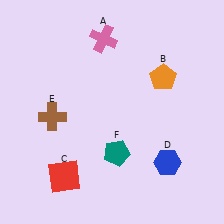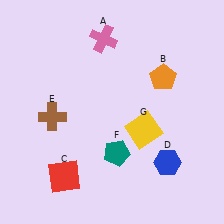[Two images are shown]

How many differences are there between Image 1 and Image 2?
There is 1 difference between the two images.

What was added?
A yellow square (G) was added in Image 2.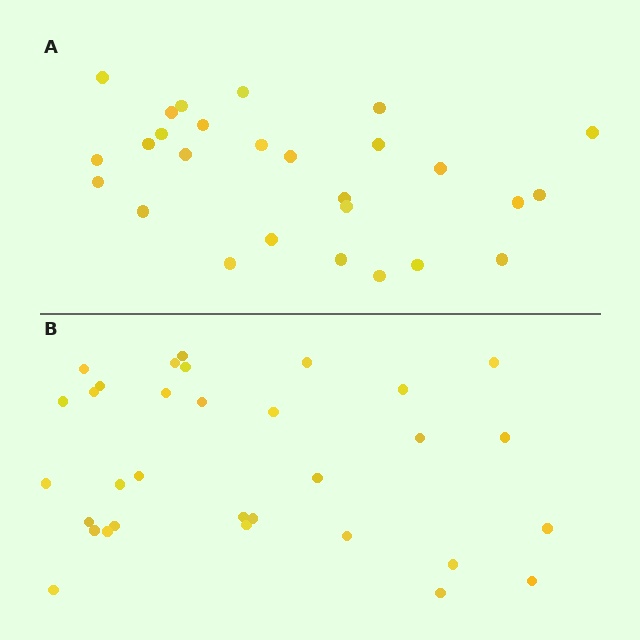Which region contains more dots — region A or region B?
Region B (the bottom region) has more dots.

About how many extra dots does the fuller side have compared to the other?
Region B has about 5 more dots than region A.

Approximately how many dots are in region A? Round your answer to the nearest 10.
About 30 dots. (The exact count is 27, which rounds to 30.)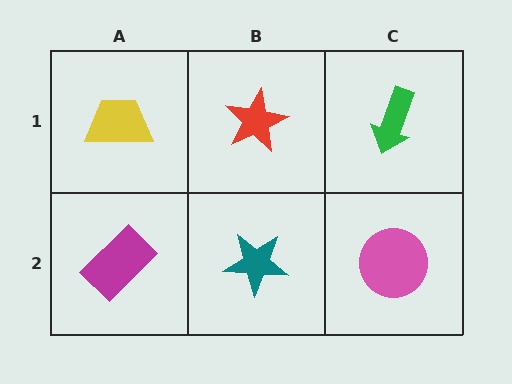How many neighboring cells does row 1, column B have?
3.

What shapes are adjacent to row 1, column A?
A magenta rectangle (row 2, column A), a red star (row 1, column B).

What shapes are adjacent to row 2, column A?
A yellow trapezoid (row 1, column A), a teal star (row 2, column B).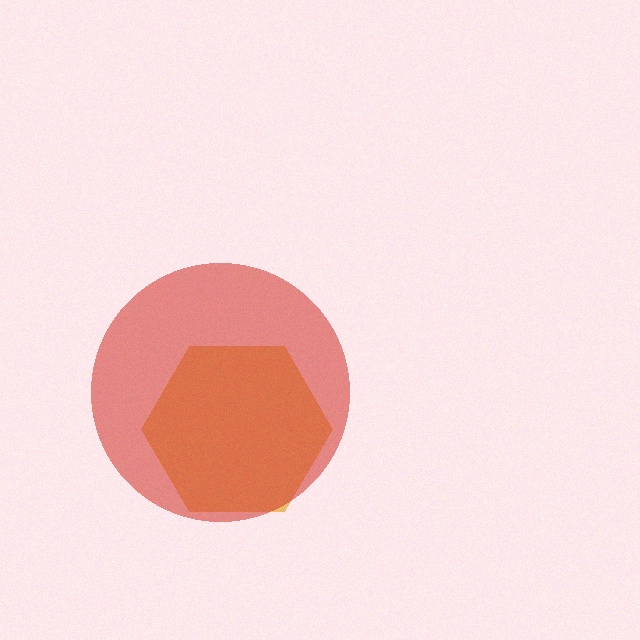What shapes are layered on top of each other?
The layered shapes are: an orange hexagon, a red circle.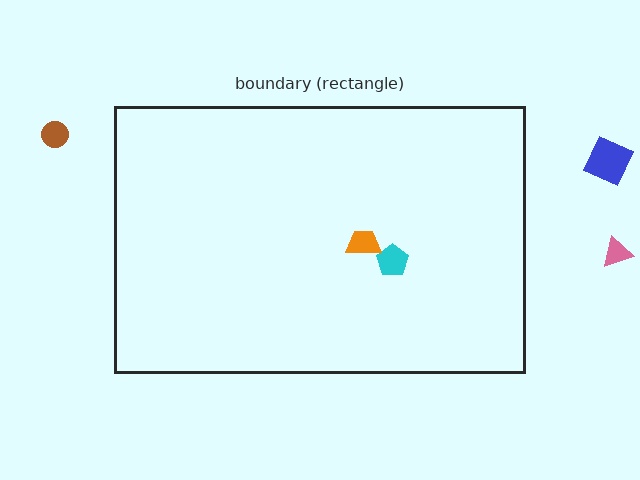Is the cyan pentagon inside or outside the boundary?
Inside.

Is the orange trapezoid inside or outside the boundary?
Inside.